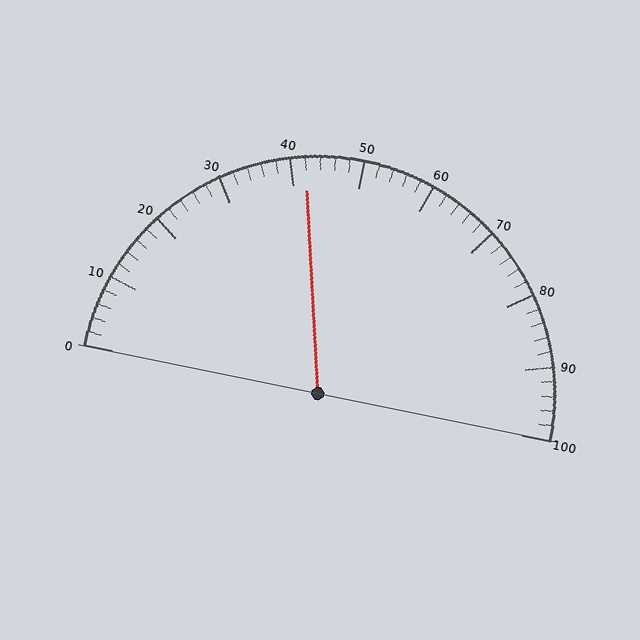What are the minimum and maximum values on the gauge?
The gauge ranges from 0 to 100.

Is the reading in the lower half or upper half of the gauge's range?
The reading is in the lower half of the range (0 to 100).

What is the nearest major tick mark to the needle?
The nearest major tick mark is 40.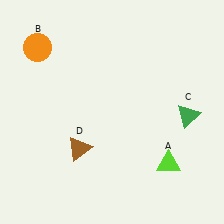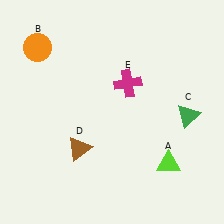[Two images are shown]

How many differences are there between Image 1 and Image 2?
There is 1 difference between the two images.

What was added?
A magenta cross (E) was added in Image 2.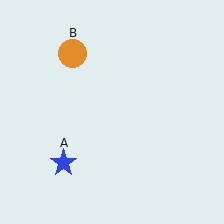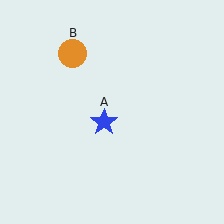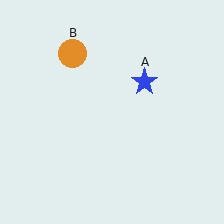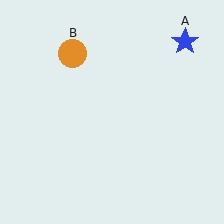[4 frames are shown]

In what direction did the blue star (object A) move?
The blue star (object A) moved up and to the right.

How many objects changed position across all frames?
1 object changed position: blue star (object A).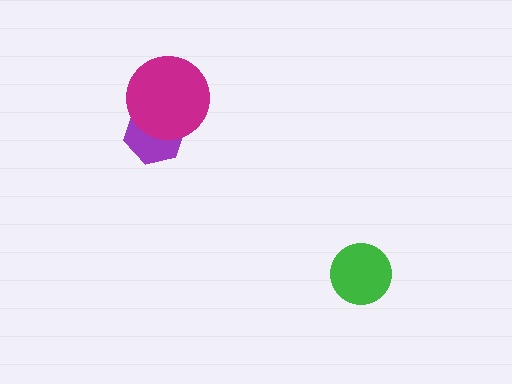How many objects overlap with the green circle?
0 objects overlap with the green circle.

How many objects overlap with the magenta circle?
1 object overlaps with the magenta circle.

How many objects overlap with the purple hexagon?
1 object overlaps with the purple hexagon.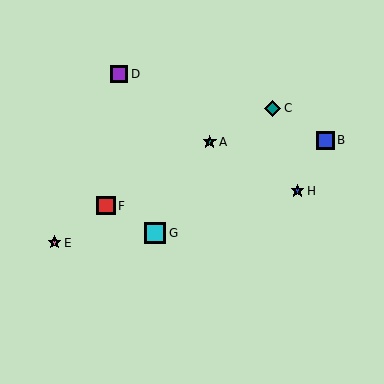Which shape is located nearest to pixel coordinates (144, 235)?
The cyan square (labeled G) at (155, 233) is nearest to that location.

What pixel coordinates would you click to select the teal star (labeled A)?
Click at (210, 142) to select the teal star A.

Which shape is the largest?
The cyan square (labeled G) is the largest.